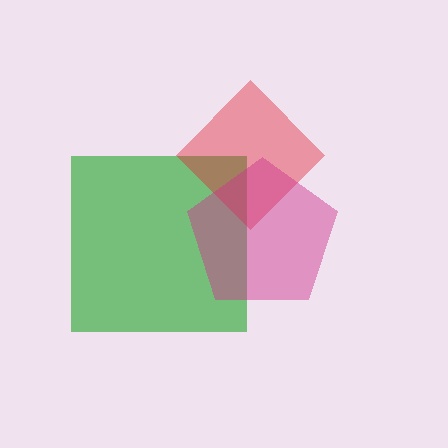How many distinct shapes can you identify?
There are 3 distinct shapes: a green square, a red diamond, a magenta pentagon.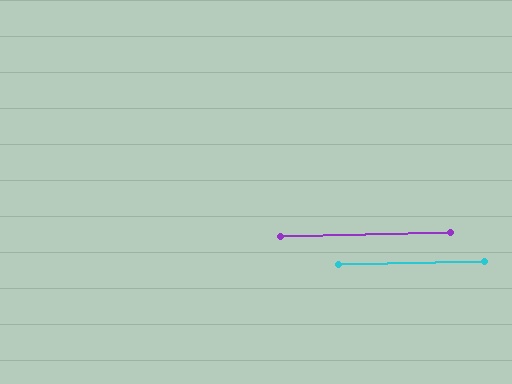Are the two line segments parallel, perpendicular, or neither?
Parallel — their directions differ by only 0.3°.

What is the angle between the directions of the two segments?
Approximately 0 degrees.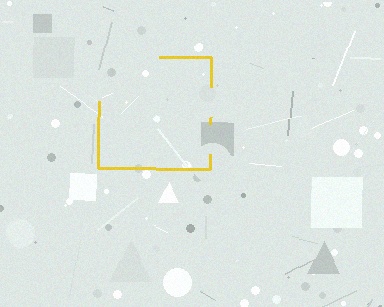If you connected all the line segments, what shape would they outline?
They would outline a square.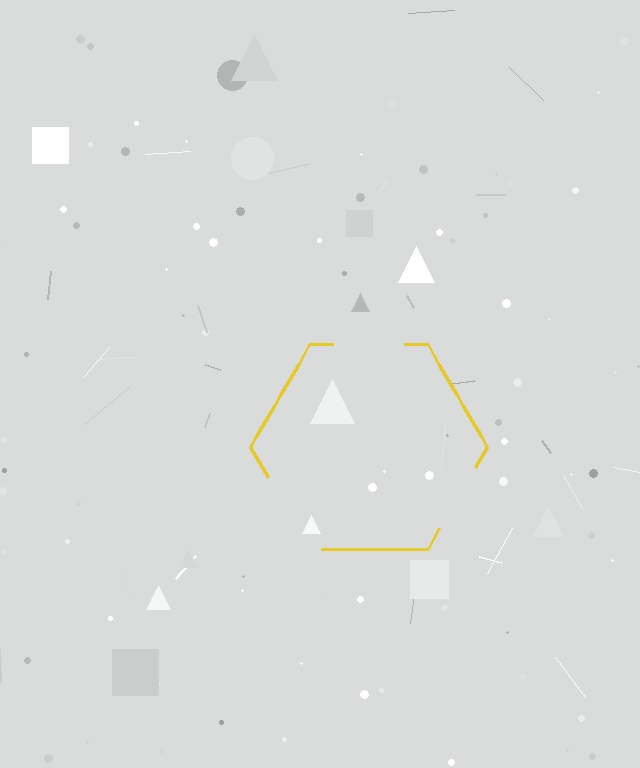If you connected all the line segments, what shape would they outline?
They would outline a hexagon.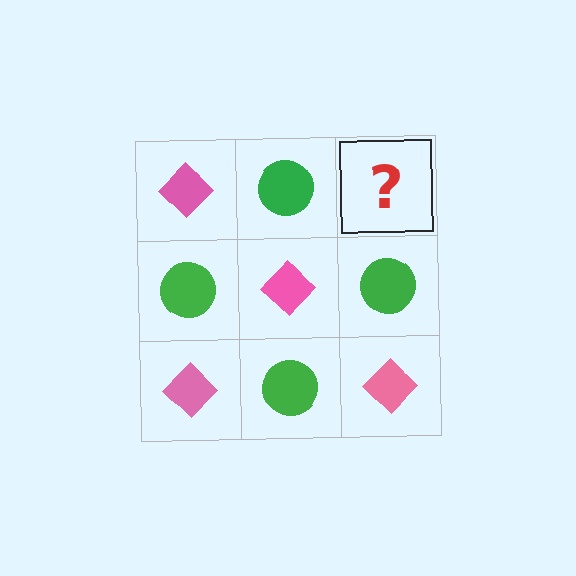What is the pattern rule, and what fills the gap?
The rule is that it alternates pink diamond and green circle in a checkerboard pattern. The gap should be filled with a pink diamond.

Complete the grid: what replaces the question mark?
The question mark should be replaced with a pink diamond.